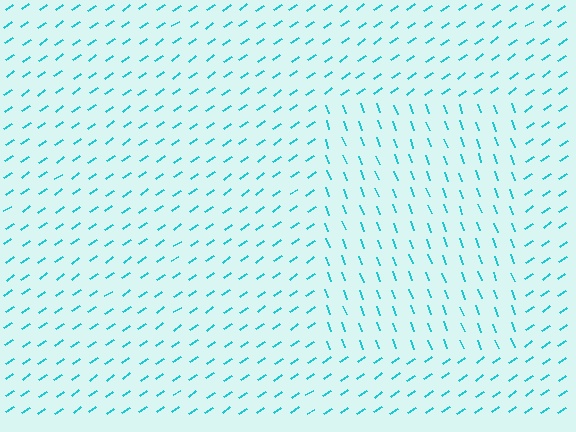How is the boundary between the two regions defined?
The boundary is defined purely by a change in line orientation (approximately 76 degrees difference). All lines are the same color and thickness.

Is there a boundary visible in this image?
Yes, there is a texture boundary formed by a change in line orientation.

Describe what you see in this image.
The image is filled with small cyan line segments. A rectangle region in the image has lines oriented differently from the surrounding lines, creating a visible texture boundary.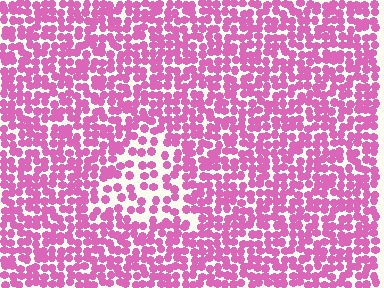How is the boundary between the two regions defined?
The boundary is defined by a change in element density (approximately 1.9x ratio). All elements are the same color, size, and shape.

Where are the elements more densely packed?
The elements are more densely packed outside the triangle boundary.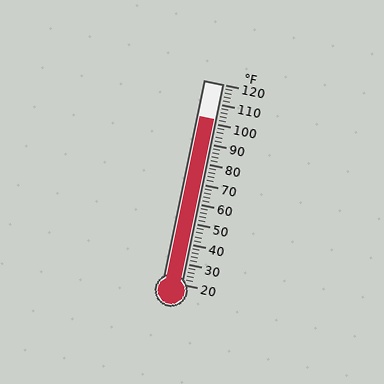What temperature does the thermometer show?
The thermometer shows approximately 102°F.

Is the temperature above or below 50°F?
The temperature is above 50°F.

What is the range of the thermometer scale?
The thermometer scale ranges from 20°F to 120°F.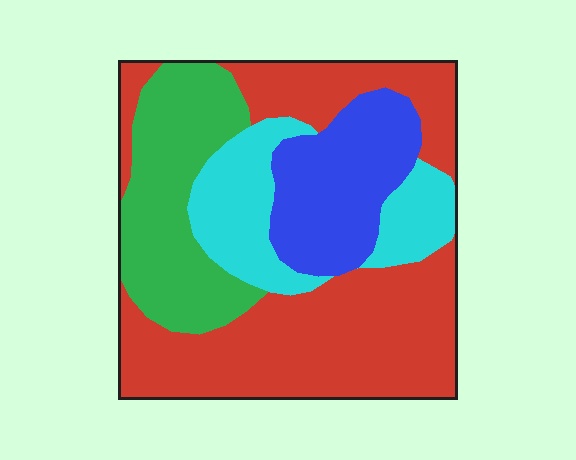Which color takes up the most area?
Red, at roughly 45%.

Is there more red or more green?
Red.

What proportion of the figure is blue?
Blue takes up between a sixth and a third of the figure.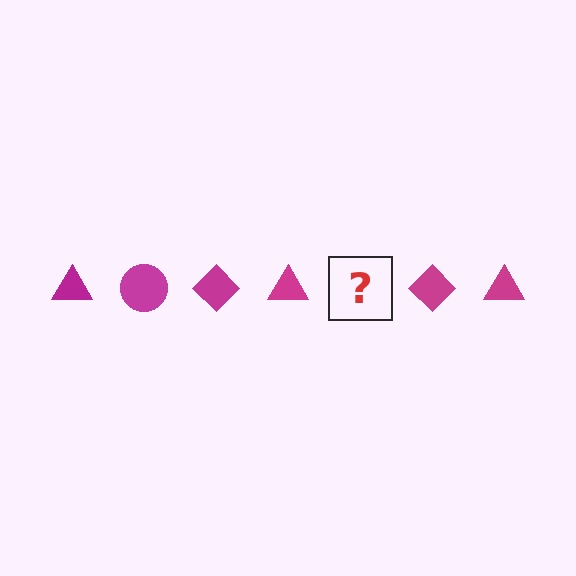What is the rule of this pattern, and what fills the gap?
The rule is that the pattern cycles through triangle, circle, diamond shapes in magenta. The gap should be filled with a magenta circle.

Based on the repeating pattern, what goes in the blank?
The blank should be a magenta circle.